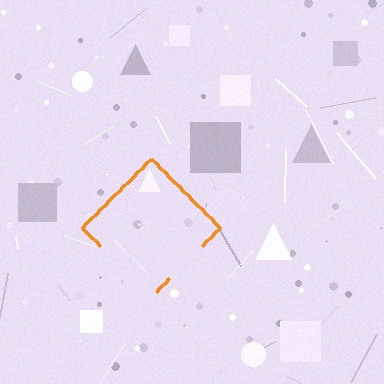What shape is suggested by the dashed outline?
The dashed outline suggests a diamond.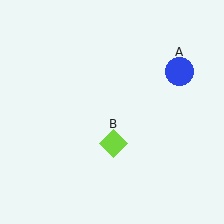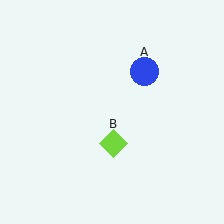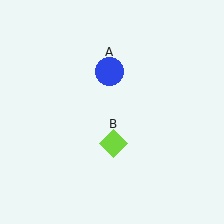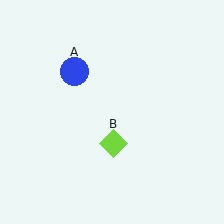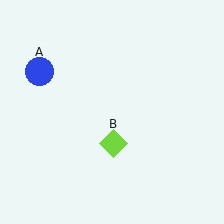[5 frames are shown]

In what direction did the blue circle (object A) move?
The blue circle (object A) moved left.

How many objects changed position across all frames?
1 object changed position: blue circle (object A).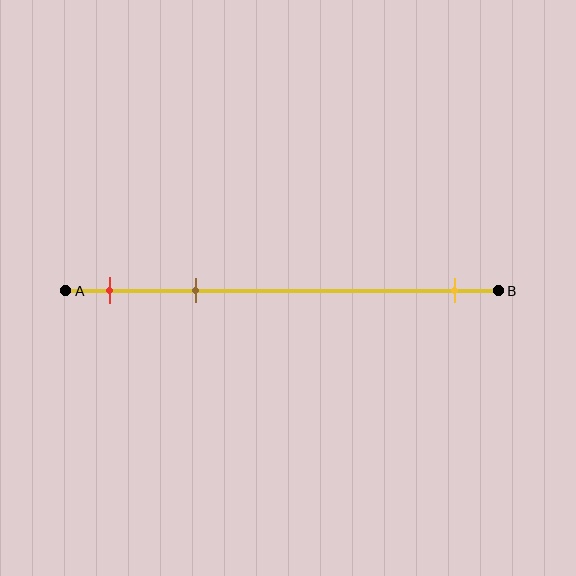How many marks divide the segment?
There are 3 marks dividing the segment.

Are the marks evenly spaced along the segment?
No, the marks are not evenly spaced.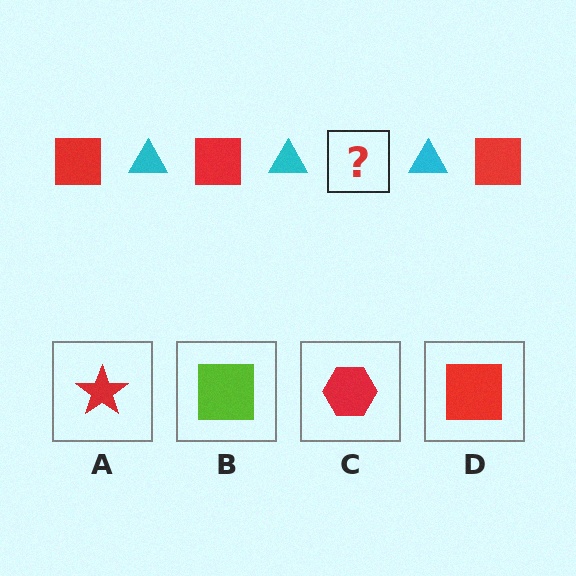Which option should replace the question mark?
Option D.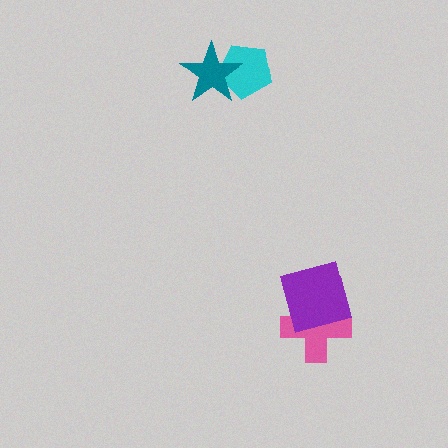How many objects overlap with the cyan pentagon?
1 object overlaps with the cyan pentagon.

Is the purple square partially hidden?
No, no other shape covers it.